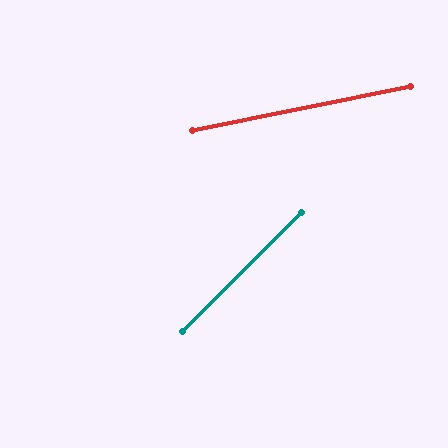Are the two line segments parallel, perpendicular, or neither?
Neither parallel nor perpendicular — they differ by about 34°.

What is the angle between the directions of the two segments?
Approximately 34 degrees.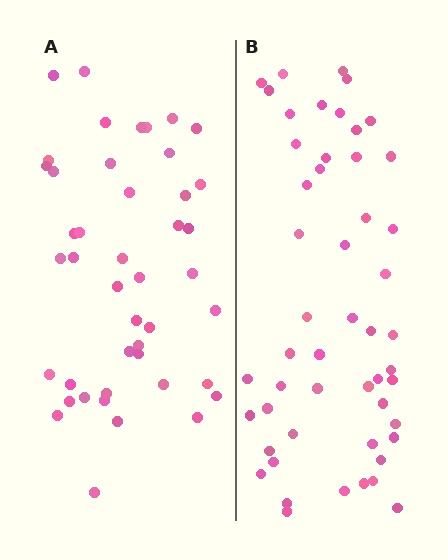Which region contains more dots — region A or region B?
Region B (the right region) has more dots.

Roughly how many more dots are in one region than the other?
Region B has roughly 8 or so more dots than region A.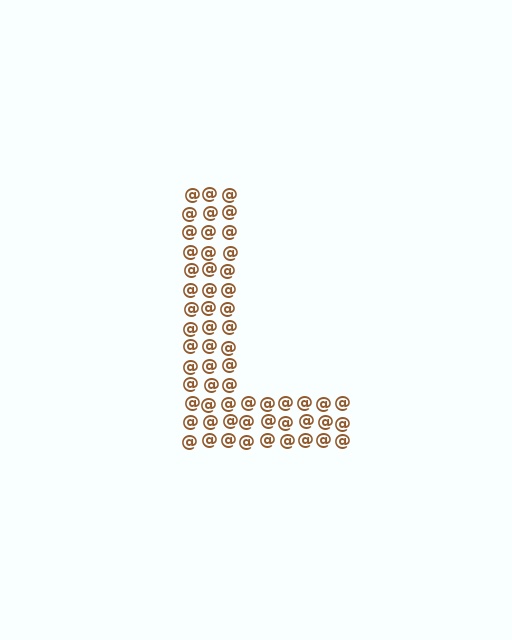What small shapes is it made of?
It is made of small at signs.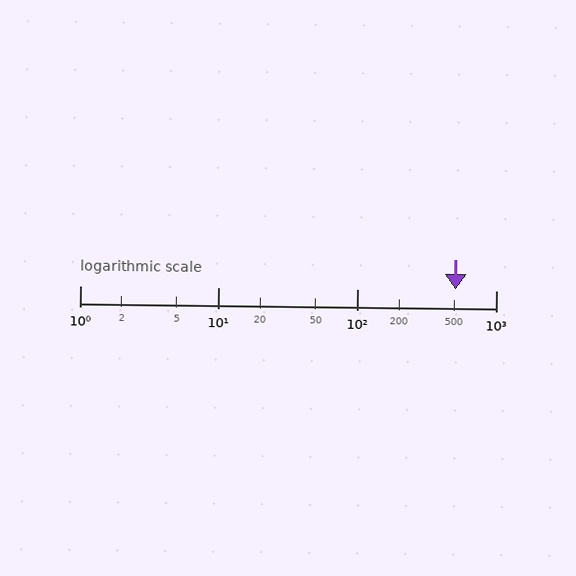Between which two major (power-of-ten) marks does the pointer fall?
The pointer is between 100 and 1000.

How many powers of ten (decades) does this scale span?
The scale spans 3 decades, from 1 to 1000.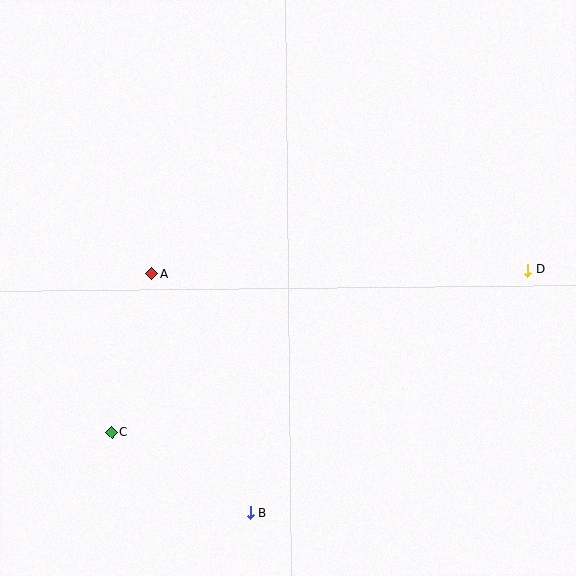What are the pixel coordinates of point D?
Point D is at (527, 270).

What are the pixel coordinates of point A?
Point A is at (151, 274).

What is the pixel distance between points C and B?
The distance between C and B is 161 pixels.